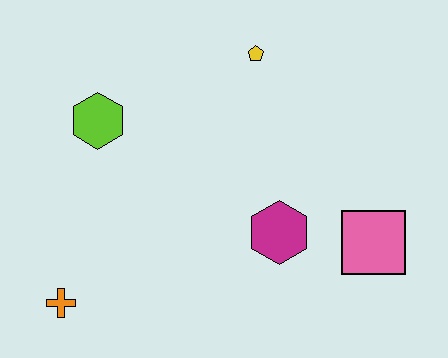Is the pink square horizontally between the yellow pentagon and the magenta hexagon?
No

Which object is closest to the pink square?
The magenta hexagon is closest to the pink square.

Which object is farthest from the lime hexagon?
The pink square is farthest from the lime hexagon.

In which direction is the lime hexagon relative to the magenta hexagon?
The lime hexagon is to the left of the magenta hexagon.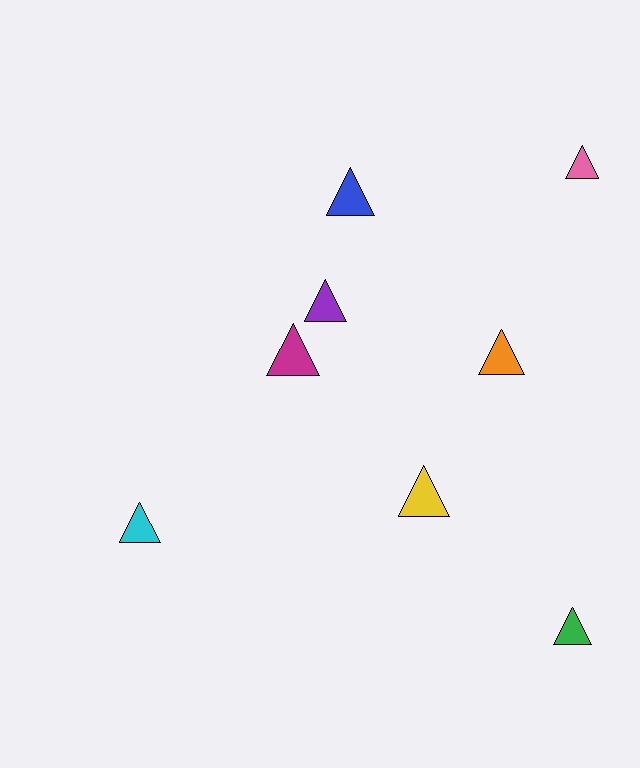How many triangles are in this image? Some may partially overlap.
There are 8 triangles.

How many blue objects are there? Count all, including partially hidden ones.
There is 1 blue object.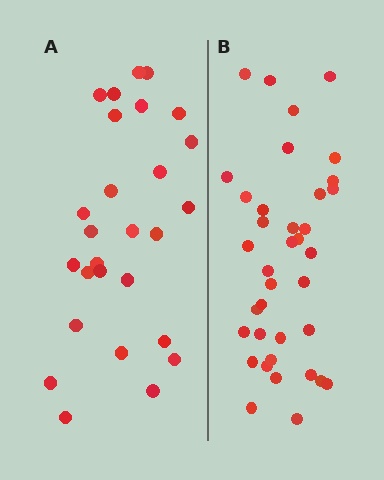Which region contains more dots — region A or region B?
Region B (the right region) has more dots.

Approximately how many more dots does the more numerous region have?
Region B has roughly 10 or so more dots than region A.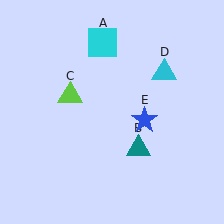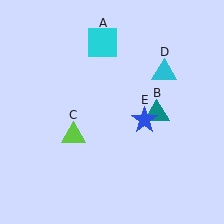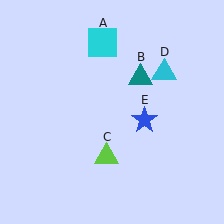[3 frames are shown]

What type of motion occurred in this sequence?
The teal triangle (object B), lime triangle (object C) rotated counterclockwise around the center of the scene.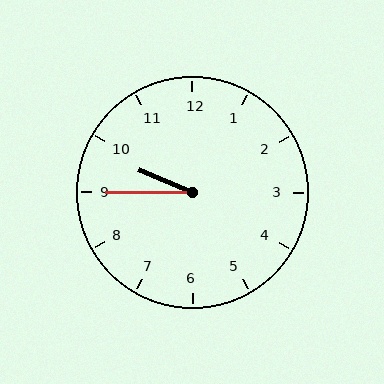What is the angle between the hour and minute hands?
Approximately 22 degrees.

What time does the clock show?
9:45.